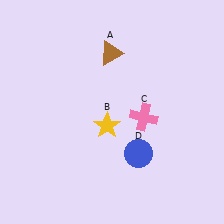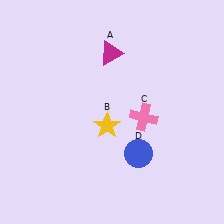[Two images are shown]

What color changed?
The triangle (A) changed from brown in Image 1 to magenta in Image 2.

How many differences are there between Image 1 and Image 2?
There is 1 difference between the two images.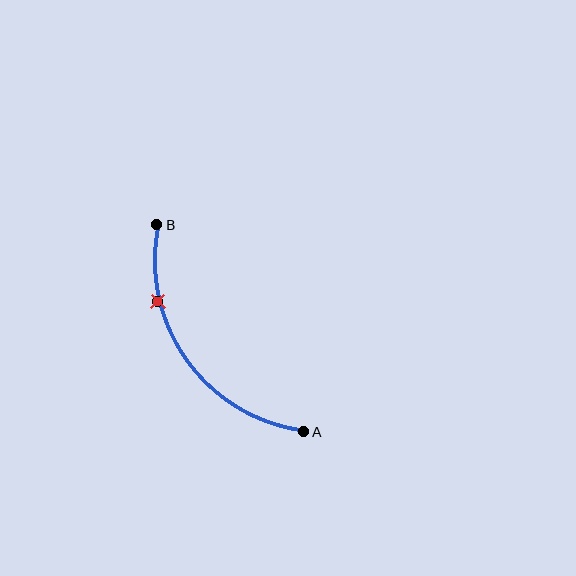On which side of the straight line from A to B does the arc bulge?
The arc bulges below and to the left of the straight line connecting A and B.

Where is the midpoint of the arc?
The arc midpoint is the point on the curve farthest from the straight line joining A and B. It sits below and to the left of that line.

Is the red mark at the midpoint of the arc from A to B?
No. The red mark lies on the arc but is closer to endpoint B. The arc midpoint would be at the point on the curve equidistant along the arc from both A and B.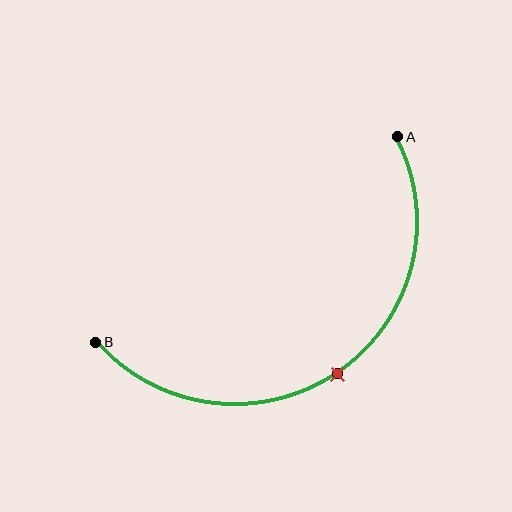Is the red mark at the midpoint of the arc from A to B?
Yes. The red mark lies on the arc at equal arc-length from both A and B — it is the arc midpoint.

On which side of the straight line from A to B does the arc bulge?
The arc bulges below and to the right of the straight line connecting A and B.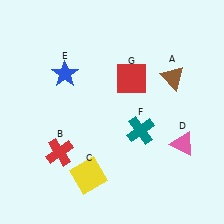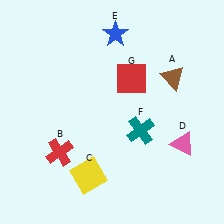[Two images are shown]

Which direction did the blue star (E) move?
The blue star (E) moved right.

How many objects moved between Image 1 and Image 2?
1 object moved between the two images.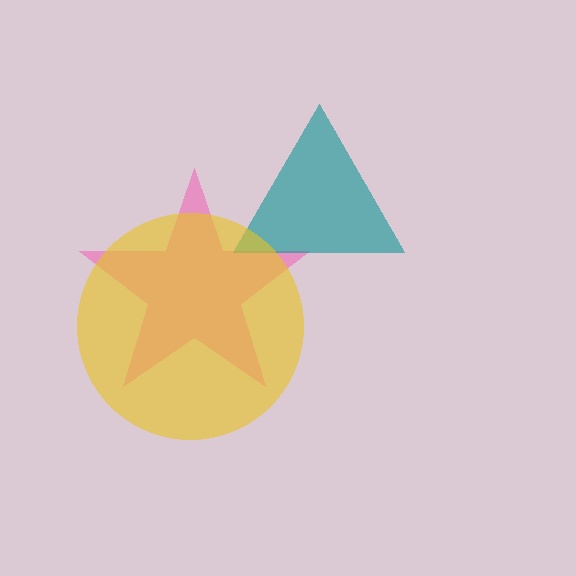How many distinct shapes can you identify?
There are 3 distinct shapes: a pink star, a teal triangle, a yellow circle.